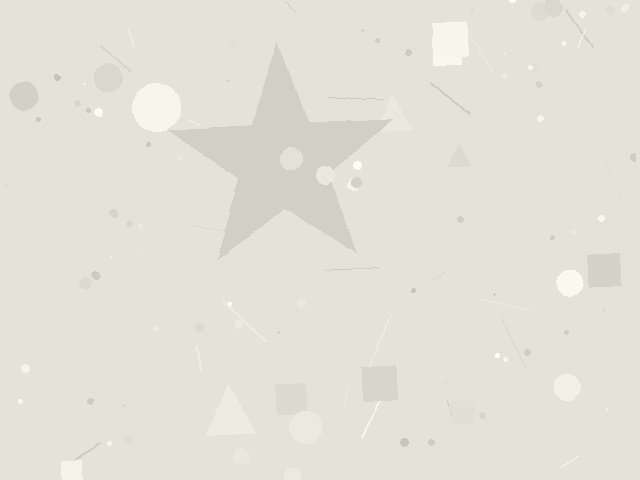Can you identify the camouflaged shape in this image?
The camouflaged shape is a star.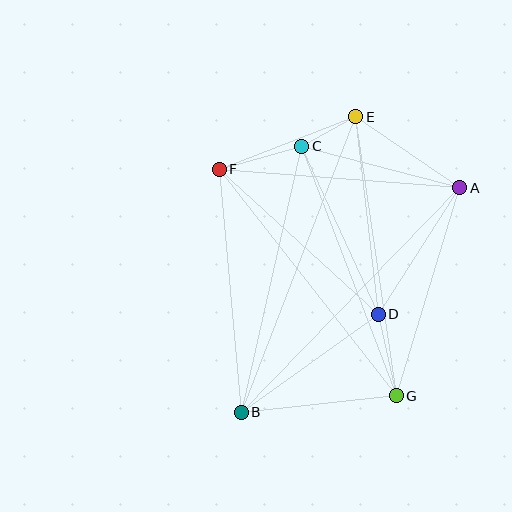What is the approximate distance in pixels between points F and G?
The distance between F and G is approximately 287 pixels.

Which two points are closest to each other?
Points C and E are closest to each other.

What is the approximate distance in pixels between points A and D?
The distance between A and D is approximately 151 pixels.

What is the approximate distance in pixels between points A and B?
The distance between A and B is approximately 313 pixels.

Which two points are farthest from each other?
Points B and E are farthest from each other.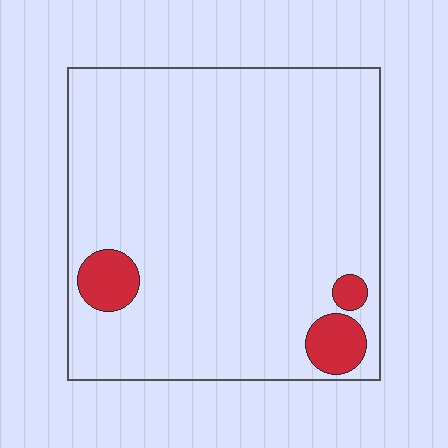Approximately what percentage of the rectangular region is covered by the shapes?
Approximately 5%.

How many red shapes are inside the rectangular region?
3.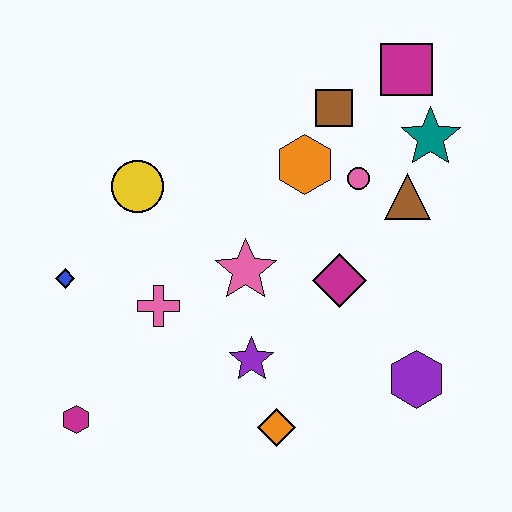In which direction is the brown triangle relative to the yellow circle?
The brown triangle is to the right of the yellow circle.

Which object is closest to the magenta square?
The teal star is closest to the magenta square.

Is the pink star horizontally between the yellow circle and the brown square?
Yes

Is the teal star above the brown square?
No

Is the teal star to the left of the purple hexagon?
No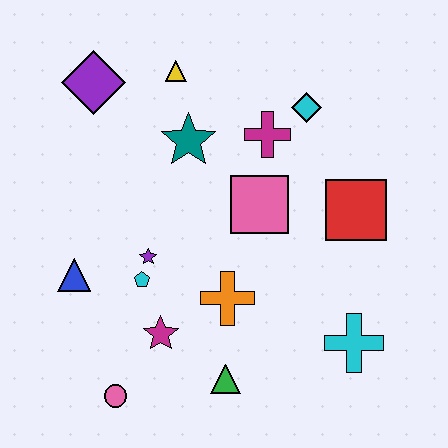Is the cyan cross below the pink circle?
No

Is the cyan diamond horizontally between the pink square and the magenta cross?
No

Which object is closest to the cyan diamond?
The magenta cross is closest to the cyan diamond.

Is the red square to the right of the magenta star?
Yes